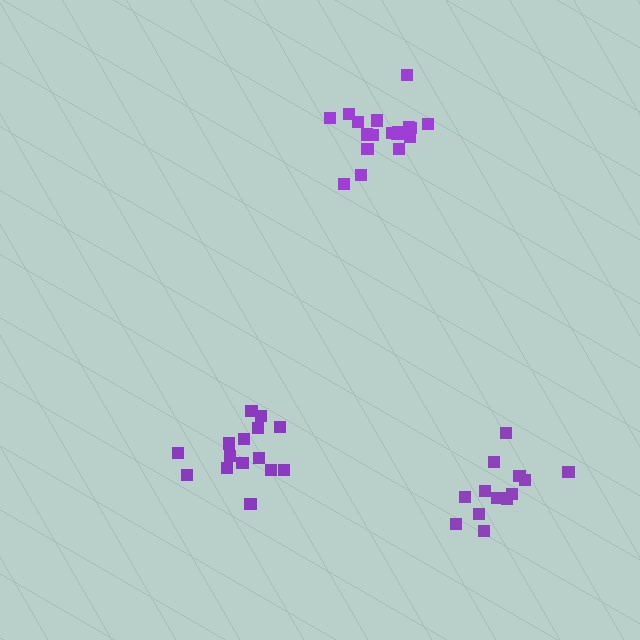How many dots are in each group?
Group 1: 15 dots, Group 2: 18 dots, Group 3: 13 dots (46 total).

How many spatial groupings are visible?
There are 3 spatial groupings.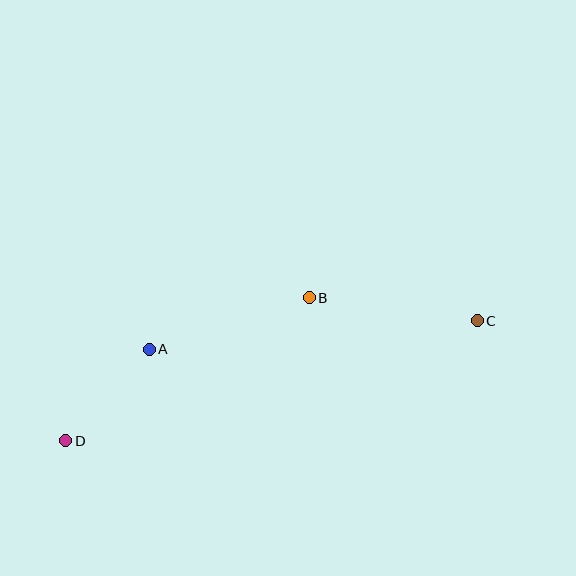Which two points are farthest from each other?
Points C and D are farthest from each other.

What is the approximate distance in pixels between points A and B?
The distance between A and B is approximately 168 pixels.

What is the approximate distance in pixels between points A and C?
The distance between A and C is approximately 329 pixels.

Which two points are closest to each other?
Points A and D are closest to each other.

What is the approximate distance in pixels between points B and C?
The distance between B and C is approximately 170 pixels.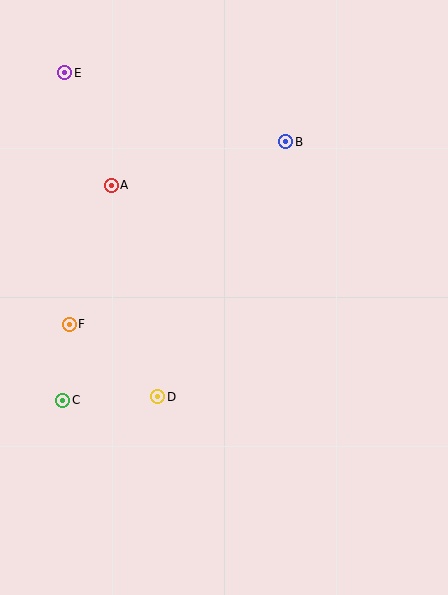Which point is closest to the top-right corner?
Point B is closest to the top-right corner.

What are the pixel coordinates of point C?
Point C is at (63, 400).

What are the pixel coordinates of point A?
Point A is at (111, 185).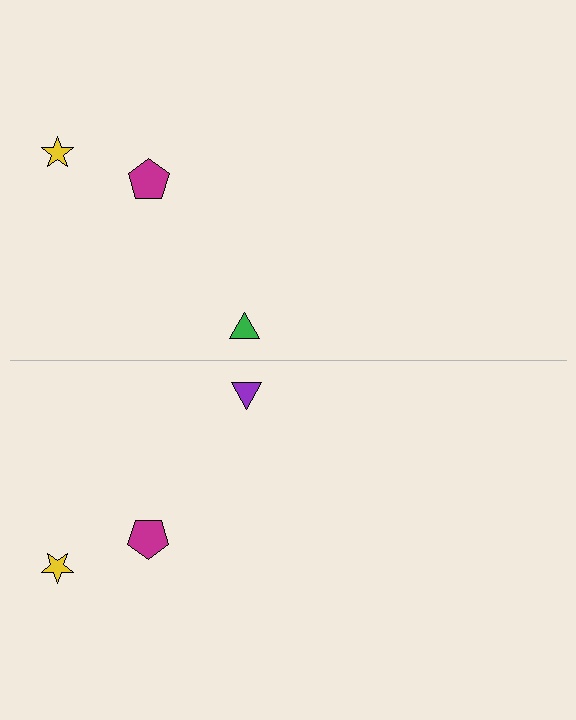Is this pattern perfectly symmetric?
No, the pattern is not perfectly symmetric. The purple triangle on the bottom side breaks the symmetry — its mirror counterpart is green.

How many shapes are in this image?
There are 6 shapes in this image.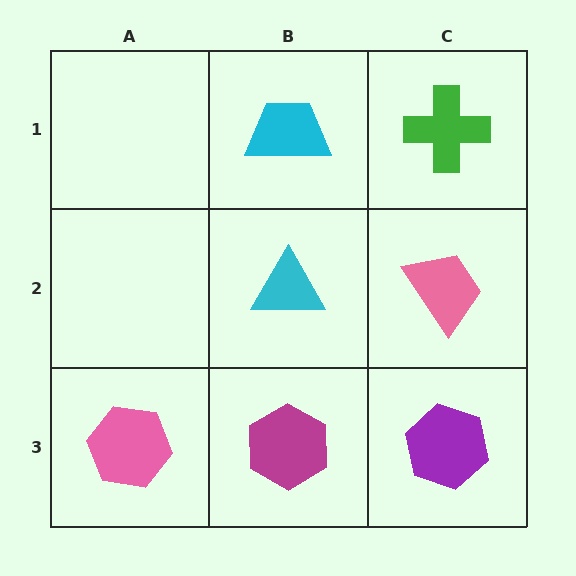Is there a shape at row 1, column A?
No, that cell is empty.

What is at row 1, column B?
A cyan trapezoid.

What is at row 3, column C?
A purple hexagon.